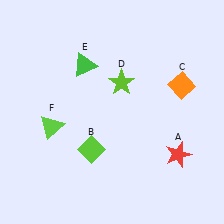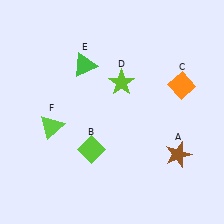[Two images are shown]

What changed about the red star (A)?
In Image 1, A is red. In Image 2, it changed to brown.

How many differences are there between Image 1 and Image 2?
There is 1 difference between the two images.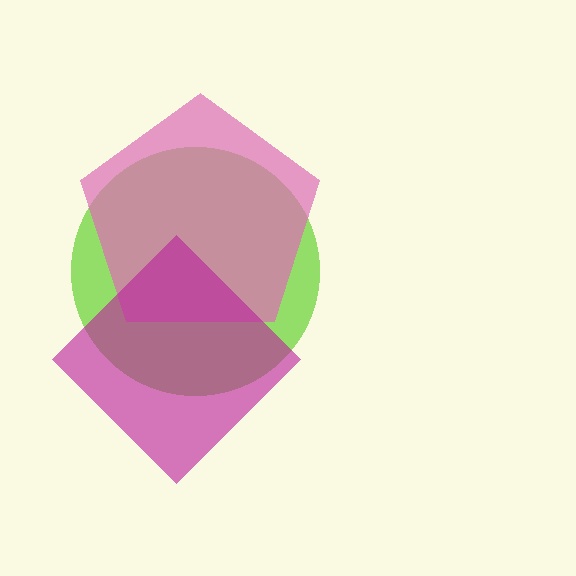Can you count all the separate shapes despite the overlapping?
Yes, there are 3 separate shapes.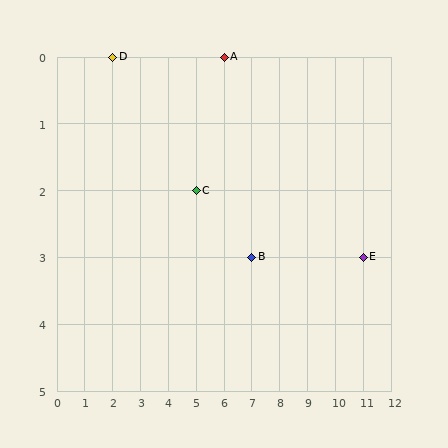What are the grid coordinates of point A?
Point A is at grid coordinates (6, 0).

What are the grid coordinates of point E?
Point E is at grid coordinates (11, 3).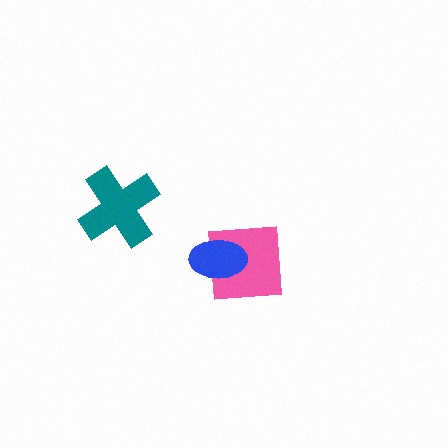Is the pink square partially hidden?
Yes, it is partially covered by another shape.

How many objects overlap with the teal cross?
0 objects overlap with the teal cross.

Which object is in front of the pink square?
The blue ellipse is in front of the pink square.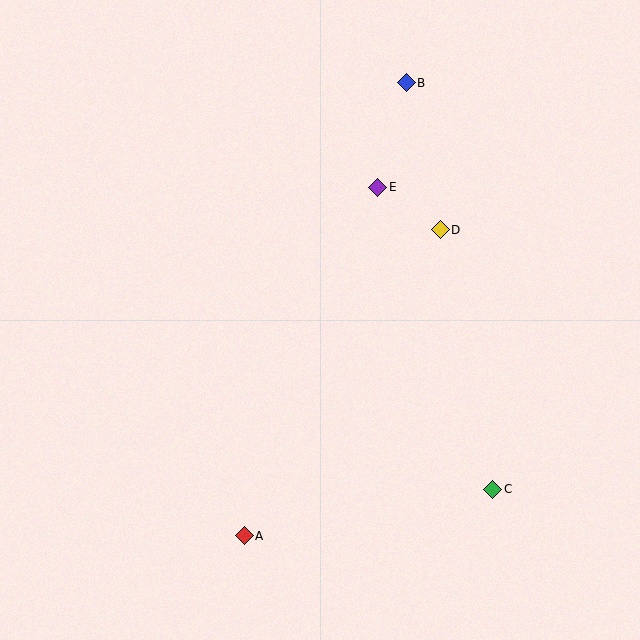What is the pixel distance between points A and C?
The distance between A and C is 253 pixels.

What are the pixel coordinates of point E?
Point E is at (378, 187).